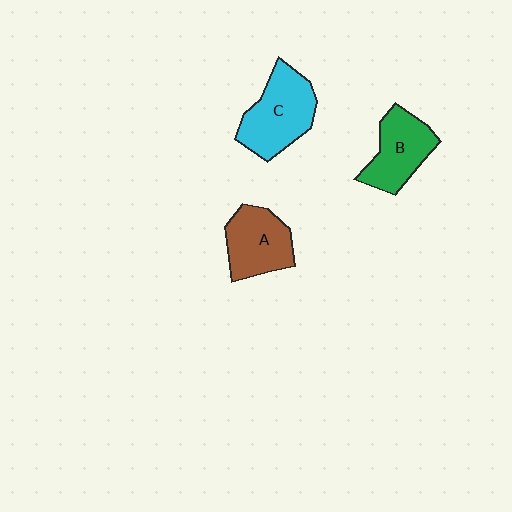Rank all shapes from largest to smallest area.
From largest to smallest: C (cyan), A (brown), B (green).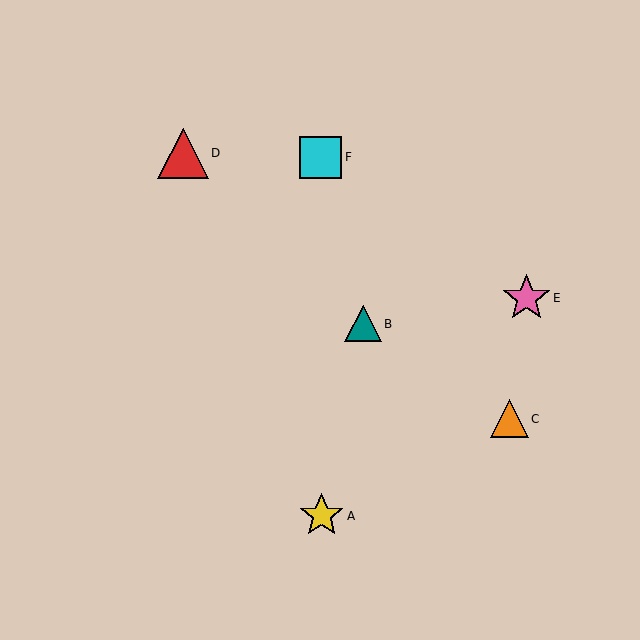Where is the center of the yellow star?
The center of the yellow star is at (322, 516).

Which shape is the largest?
The red triangle (labeled D) is the largest.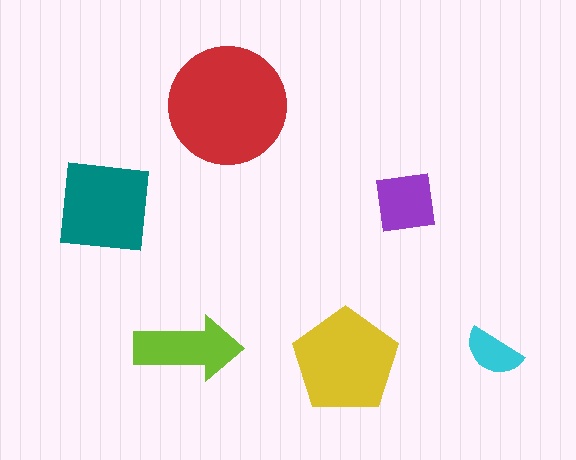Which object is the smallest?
The cyan semicircle.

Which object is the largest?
The red circle.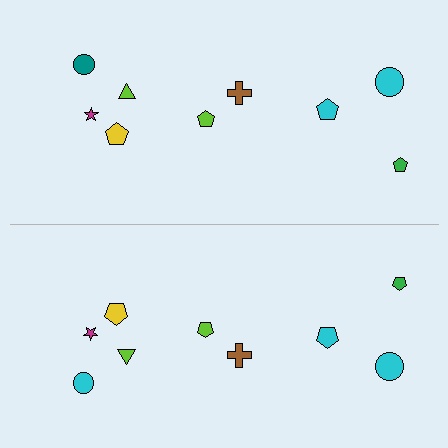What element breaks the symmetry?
The cyan circle on the bottom side breaks the symmetry — its mirror counterpart is teal.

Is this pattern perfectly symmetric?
No, the pattern is not perfectly symmetric. The cyan circle on the bottom side breaks the symmetry — its mirror counterpart is teal.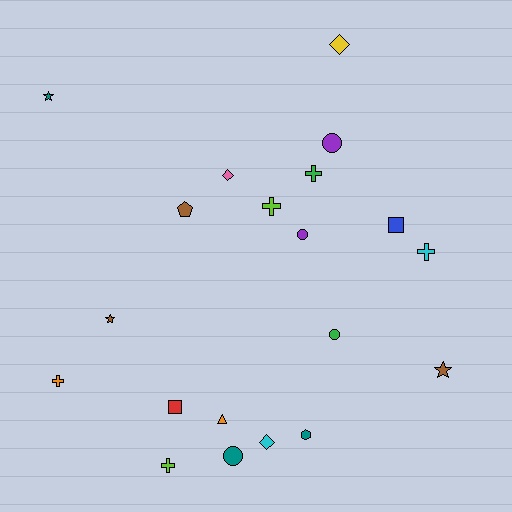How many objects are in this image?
There are 20 objects.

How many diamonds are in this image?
There are 3 diamonds.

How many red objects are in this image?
There is 1 red object.